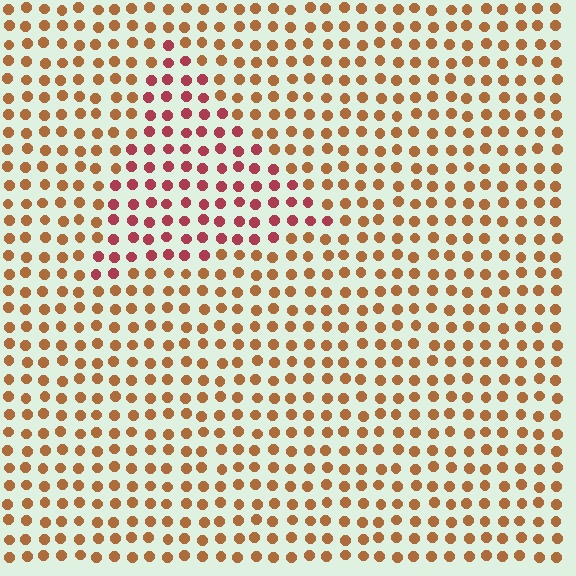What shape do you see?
I see a triangle.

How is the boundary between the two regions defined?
The boundary is defined purely by a slight shift in hue (about 37 degrees). Spacing, size, and orientation are identical on both sides.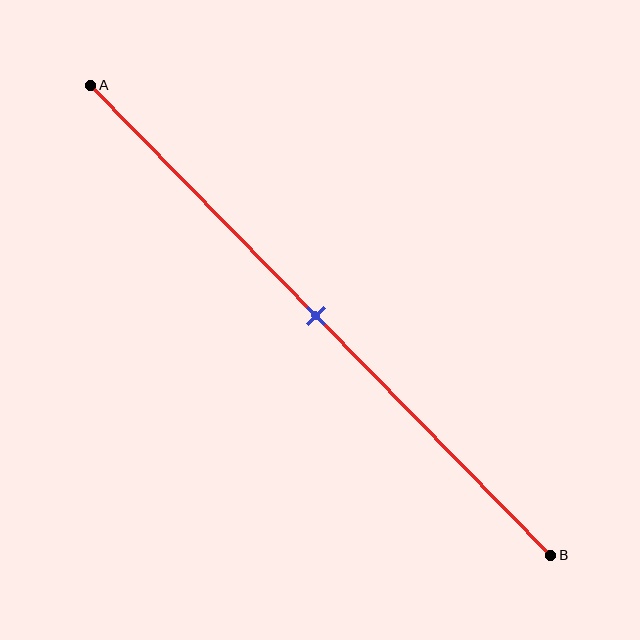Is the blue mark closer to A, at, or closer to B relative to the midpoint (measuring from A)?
The blue mark is approximately at the midpoint of segment AB.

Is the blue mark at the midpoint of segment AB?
Yes, the mark is approximately at the midpoint.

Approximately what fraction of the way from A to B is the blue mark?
The blue mark is approximately 50% of the way from A to B.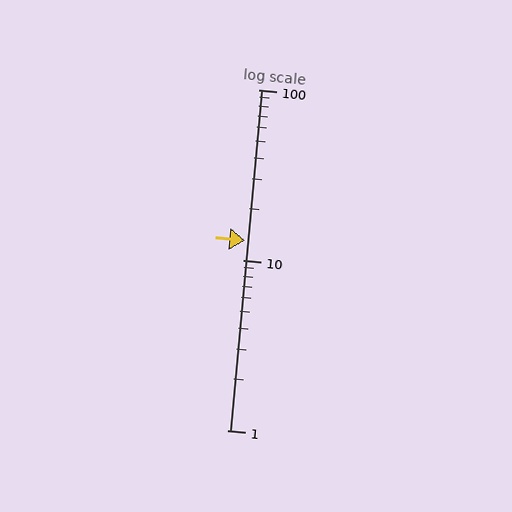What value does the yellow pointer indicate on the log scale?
The pointer indicates approximately 13.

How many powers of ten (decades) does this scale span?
The scale spans 2 decades, from 1 to 100.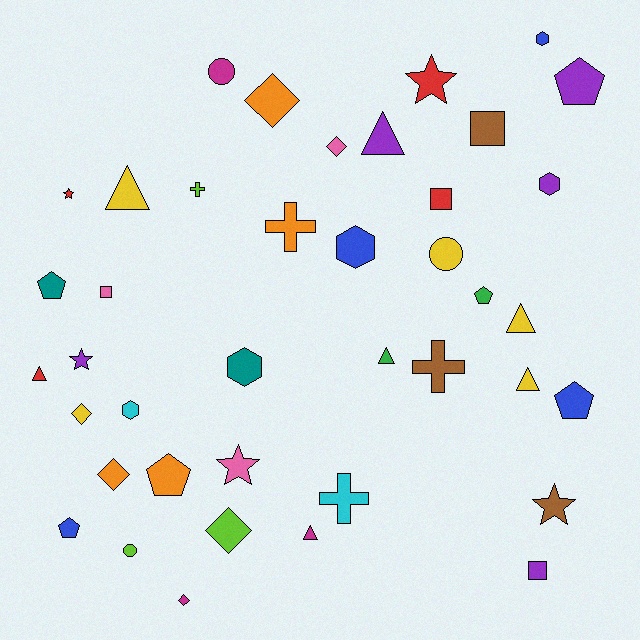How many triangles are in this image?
There are 7 triangles.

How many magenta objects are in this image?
There are 3 magenta objects.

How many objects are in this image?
There are 40 objects.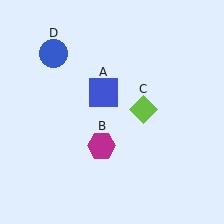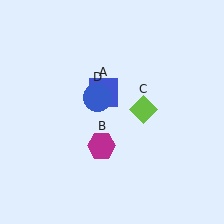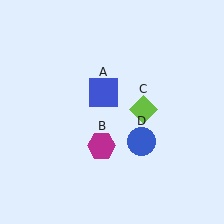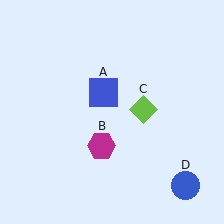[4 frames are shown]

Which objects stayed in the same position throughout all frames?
Blue square (object A) and magenta hexagon (object B) and lime diamond (object C) remained stationary.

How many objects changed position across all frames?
1 object changed position: blue circle (object D).